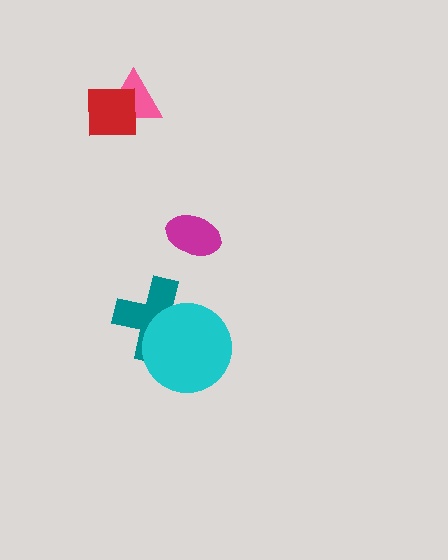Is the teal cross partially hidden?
Yes, it is partially covered by another shape.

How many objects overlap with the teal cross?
1 object overlaps with the teal cross.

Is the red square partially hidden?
No, no other shape covers it.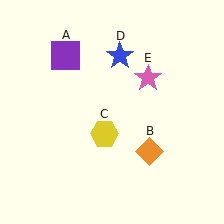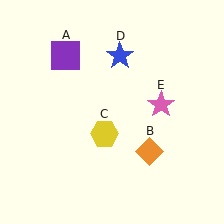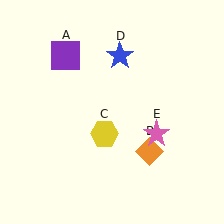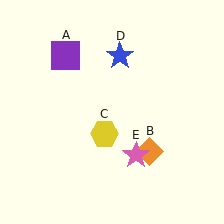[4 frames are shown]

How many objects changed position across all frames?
1 object changed position: pink star (object E).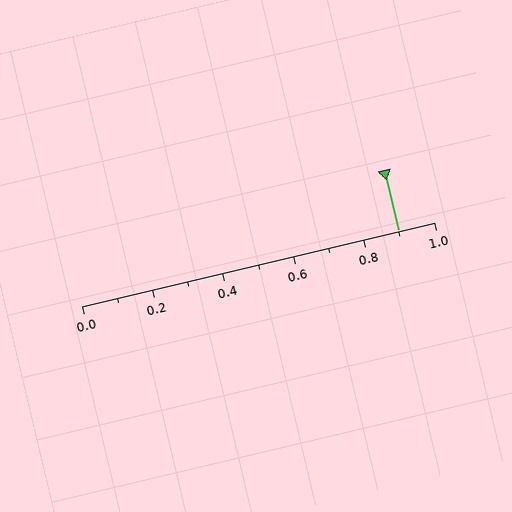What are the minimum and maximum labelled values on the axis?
The axis runs from 0.0 to 1.0.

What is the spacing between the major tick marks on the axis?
The major ticks are spaced 0.2 apart.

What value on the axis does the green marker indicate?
The marker indicates approximately 0.9.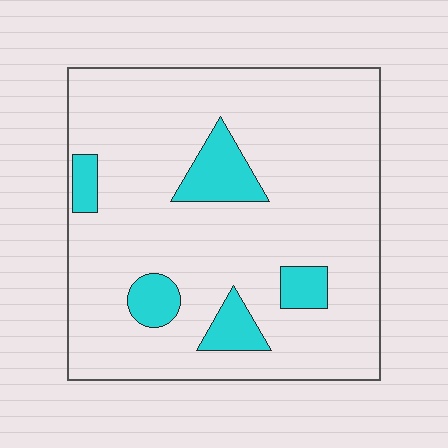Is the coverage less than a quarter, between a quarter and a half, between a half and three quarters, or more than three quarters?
Less than a quarter.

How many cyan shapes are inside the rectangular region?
5.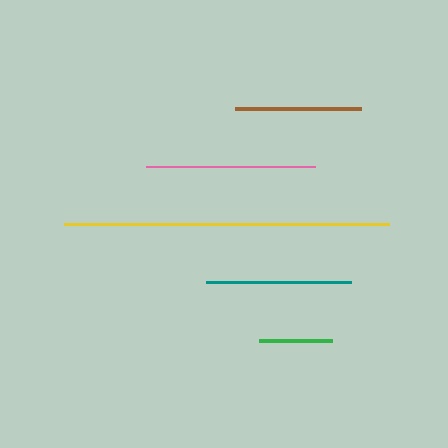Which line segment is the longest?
The yellow line is the longest at approximately 325 pixels.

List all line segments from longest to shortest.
From longest to shortest: yellow, pink, teal, brown, green.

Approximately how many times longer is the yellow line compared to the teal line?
The yellow line is approximately 2.2 times the length of the teal line.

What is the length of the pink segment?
The pink segment is approximately 170 pixels long.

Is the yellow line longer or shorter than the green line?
The yellow line is longer than the green line.